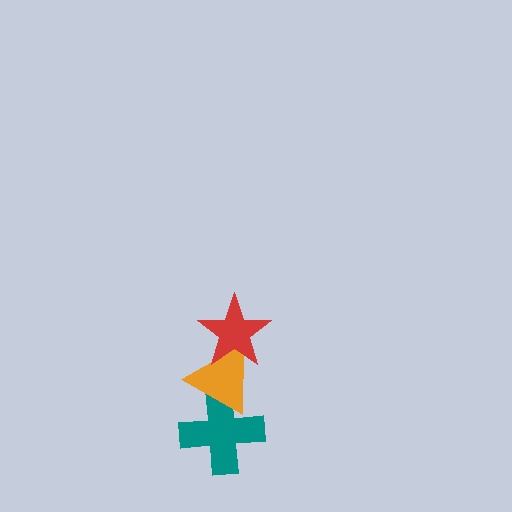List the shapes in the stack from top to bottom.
From top to bottom: the red star, the orange triangle, the teal cross.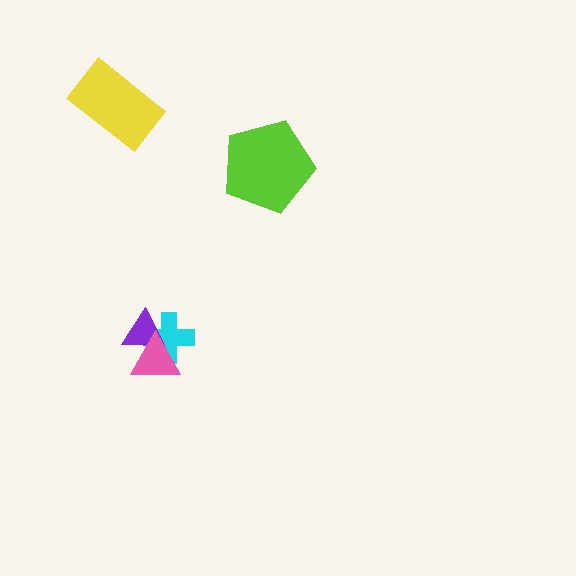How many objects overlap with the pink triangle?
2 objects overlap with the pink triangle.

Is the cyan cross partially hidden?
Yes, it is partially covered by another shape.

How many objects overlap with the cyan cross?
2 objects overlap with the cyan cross.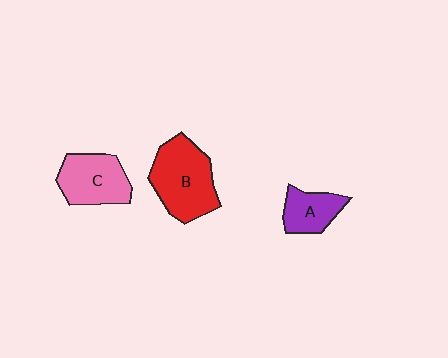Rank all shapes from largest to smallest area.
From largest to smallest: B (red), C (pink), A (purple).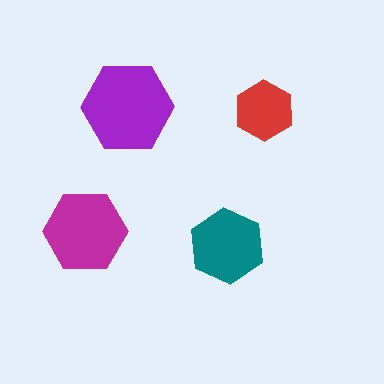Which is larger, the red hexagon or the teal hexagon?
The teal one.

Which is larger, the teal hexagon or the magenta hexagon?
The magenta one.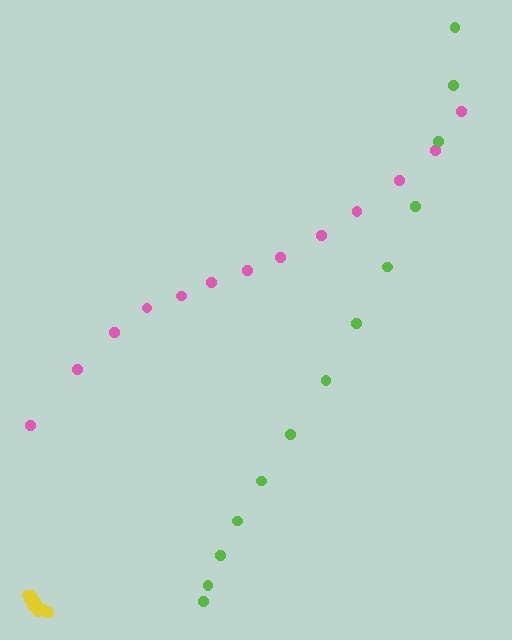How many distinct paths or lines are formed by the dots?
There are 3 distinct paths.